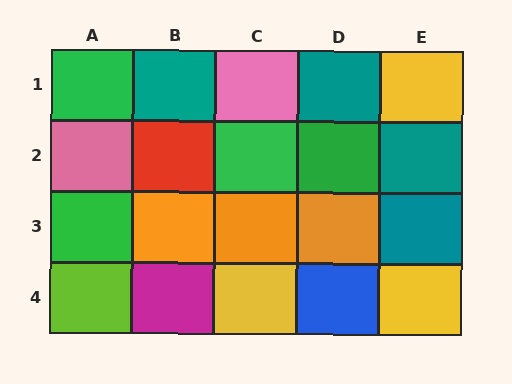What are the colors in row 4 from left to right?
Lime, magenta, yellow, blue, yellow.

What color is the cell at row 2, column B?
Red.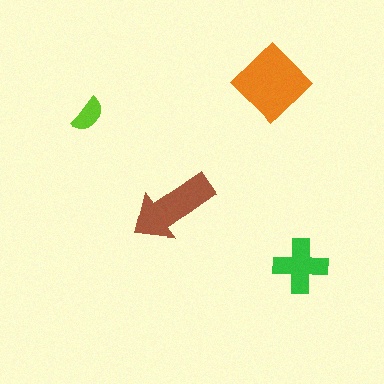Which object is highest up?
The orange diamond is topmost.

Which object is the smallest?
The lime semicircle.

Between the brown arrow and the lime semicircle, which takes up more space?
The brown arrow.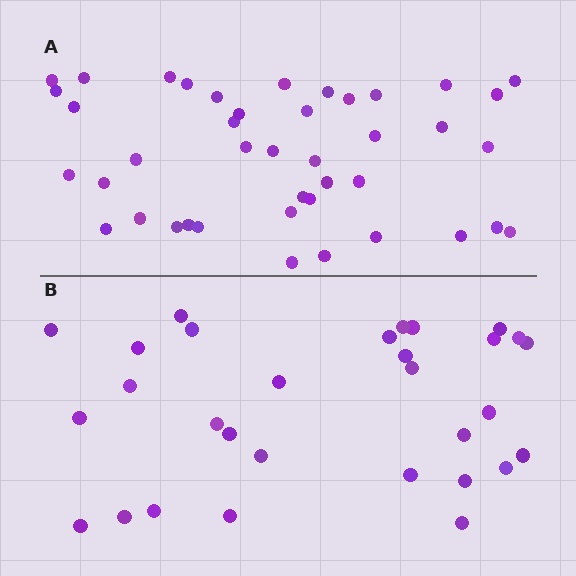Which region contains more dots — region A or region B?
Region A (the top region) has more dots.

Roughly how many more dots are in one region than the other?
Region A has roughly 12 or so more dots than region B.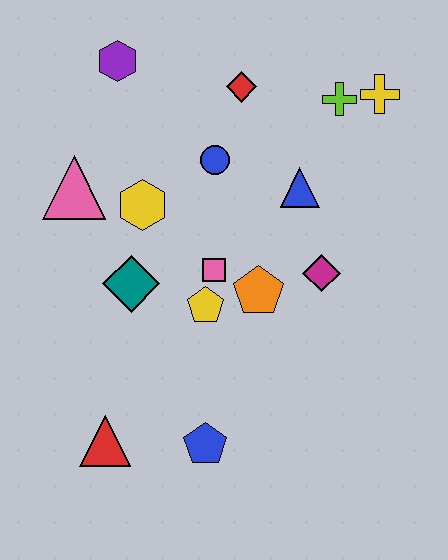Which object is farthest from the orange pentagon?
The purple hexagon is farthest from the orange pentagon.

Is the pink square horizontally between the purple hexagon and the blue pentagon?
No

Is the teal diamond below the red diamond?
Yes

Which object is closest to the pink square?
The yellow pentagon is closest to the pink square.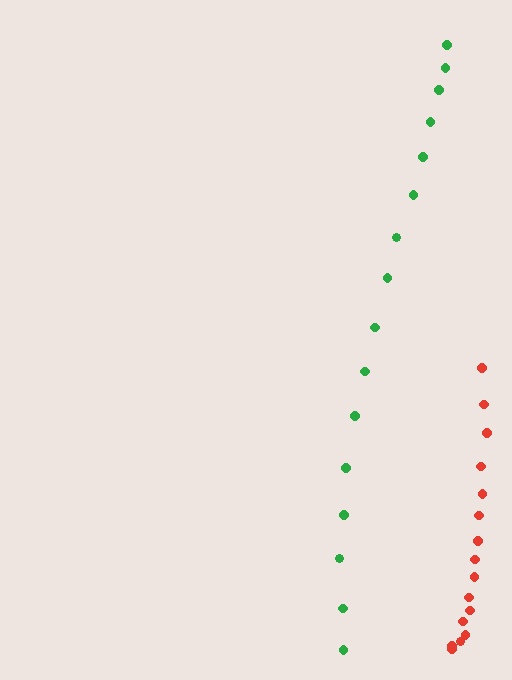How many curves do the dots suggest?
There are 2 distinct paths.